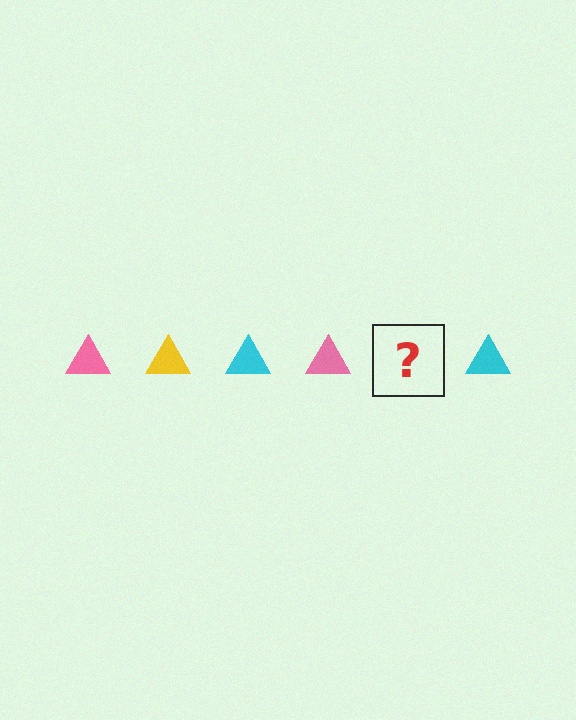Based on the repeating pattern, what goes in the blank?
The blank should be a yellow triangle.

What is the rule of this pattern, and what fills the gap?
The rule is that the pattern cycles through pink, yellow, cyan triangles. The gap should be filled with a yellow triangle.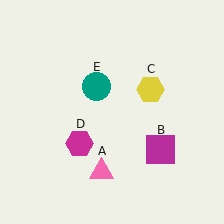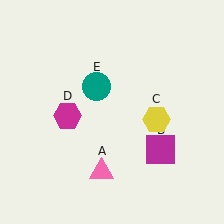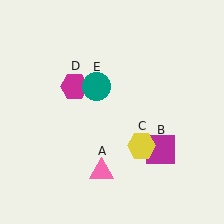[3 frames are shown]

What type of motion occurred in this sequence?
The yellow hexagon (object C), magenta hexagon (object D) rotated clockwise around the center of the scene.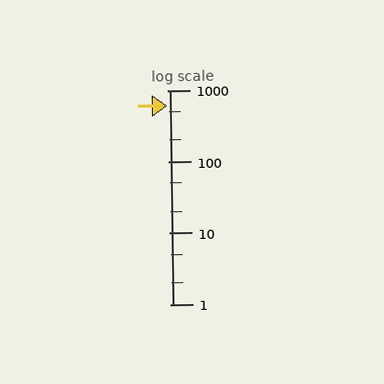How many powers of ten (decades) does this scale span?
The scale spans 3 decades, from 1 to 1000.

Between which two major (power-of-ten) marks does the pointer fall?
The pointer is between 100 and 1000.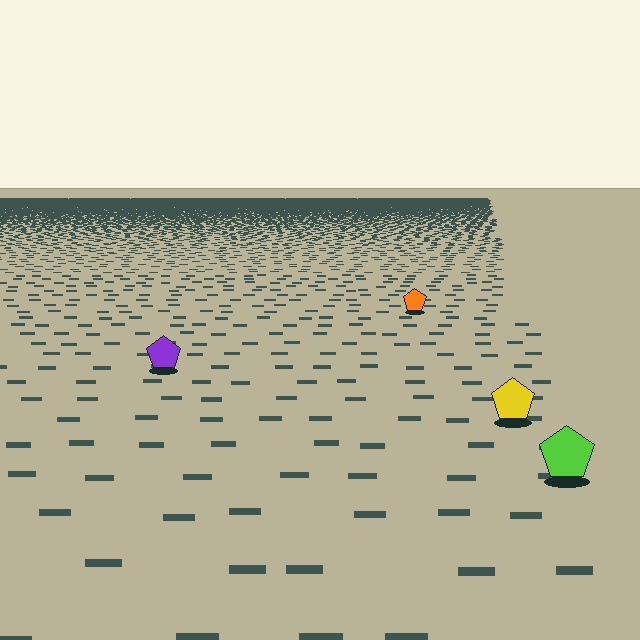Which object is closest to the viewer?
The lime pentagon is closest. The texture marks near it are larger and more spread out.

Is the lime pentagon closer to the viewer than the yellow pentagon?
Yes. The lime pentagon is closer — you can tell from the texture gradient: the ground texture is coarser near it.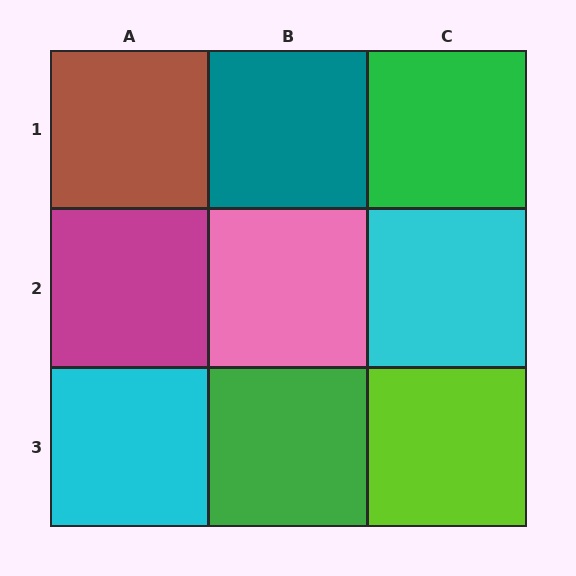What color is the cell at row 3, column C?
Lime.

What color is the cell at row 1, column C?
Green.